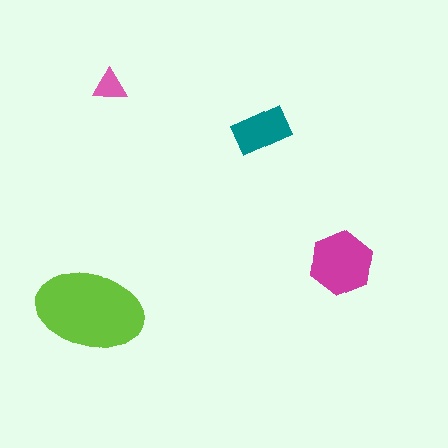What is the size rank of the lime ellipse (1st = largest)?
1st.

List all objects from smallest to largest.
The pink triangle, the teal rectangle, the magenta hexagon, the lime ellipse.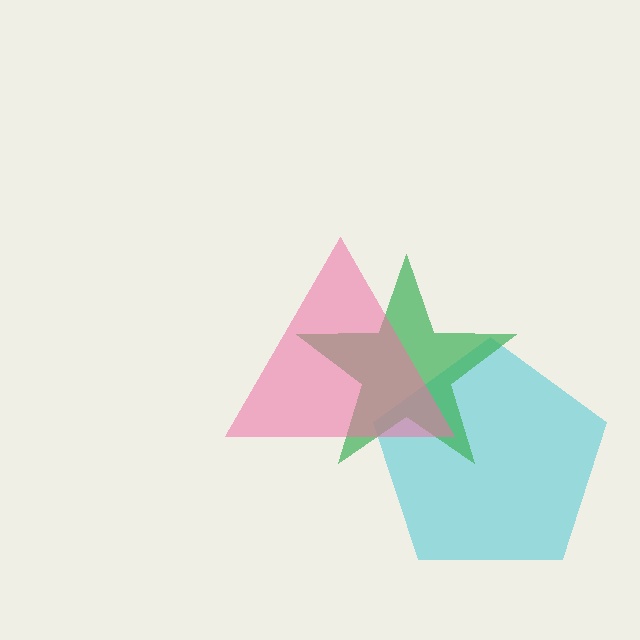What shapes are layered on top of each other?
The layered shapes are: a cyan pentagon, a green star, a pink triangle.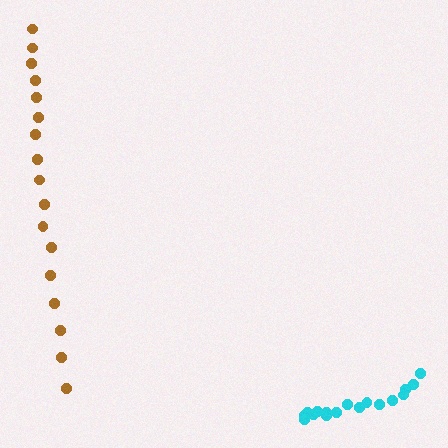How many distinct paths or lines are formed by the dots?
There are 2 distinct paths.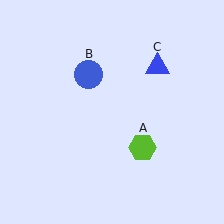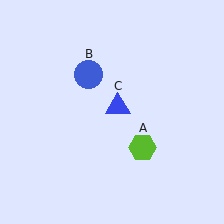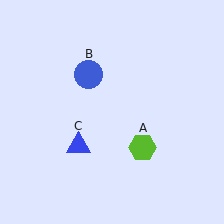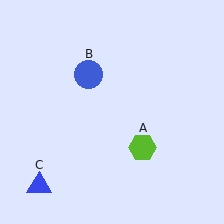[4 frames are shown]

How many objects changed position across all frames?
1 object changed position: blue triangle (object C).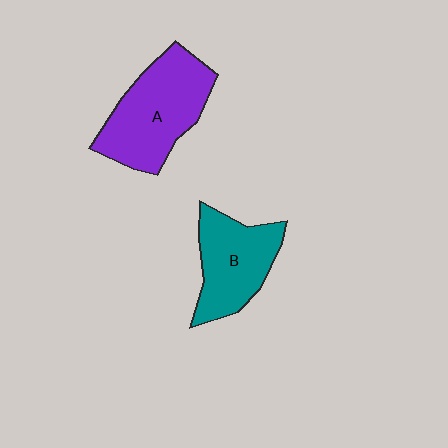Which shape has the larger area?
Shape A (purple).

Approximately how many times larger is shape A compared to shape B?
Approximately 1.3 times.